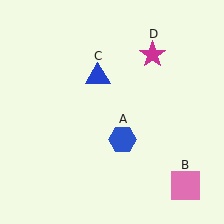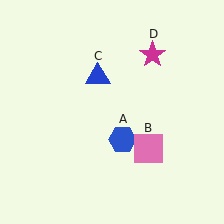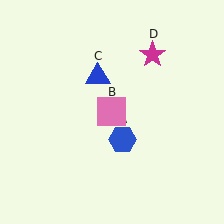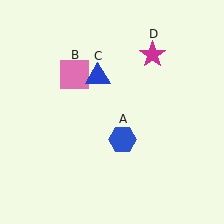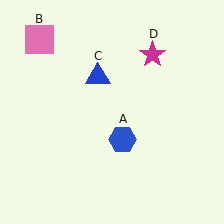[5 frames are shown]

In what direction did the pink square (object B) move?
The pink square (object B) moved up and to the left.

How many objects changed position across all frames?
1 object changed position: pink square (object B).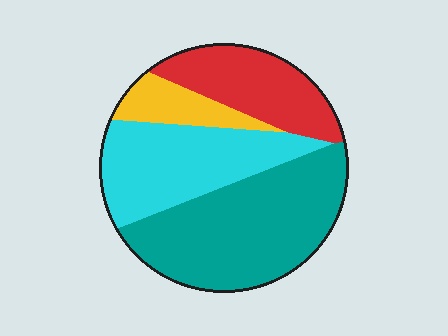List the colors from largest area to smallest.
From largest to smallest: teal, cyan, red, yellow.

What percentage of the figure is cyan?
Cyan covers roughly 30% of the figure.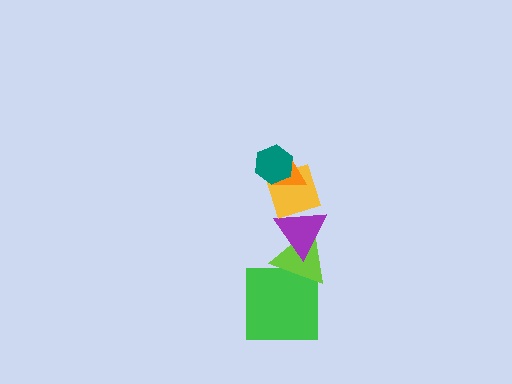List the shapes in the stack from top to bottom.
From top to bottom: the teal hexagon, the orange triangle, the yellow diamond, the purple triangle, the lime triangle, the green square.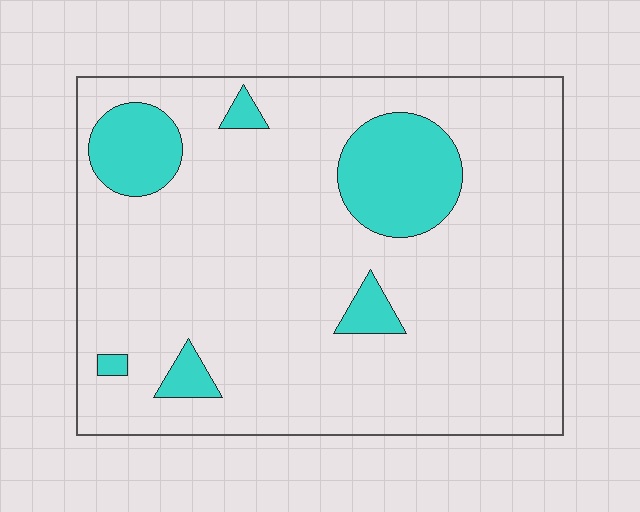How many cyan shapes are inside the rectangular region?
6.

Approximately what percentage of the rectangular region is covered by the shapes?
Approximately 15%.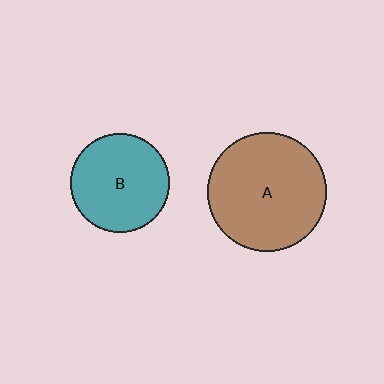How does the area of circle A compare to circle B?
Approximately 1.5 times.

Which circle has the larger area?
Circle A (brown).